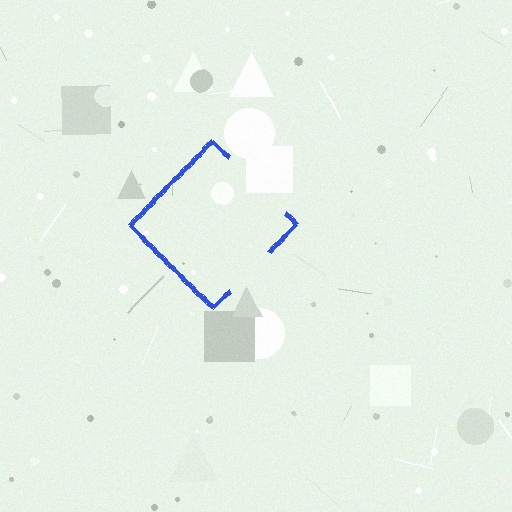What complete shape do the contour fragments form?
The contour fragments form a diamond.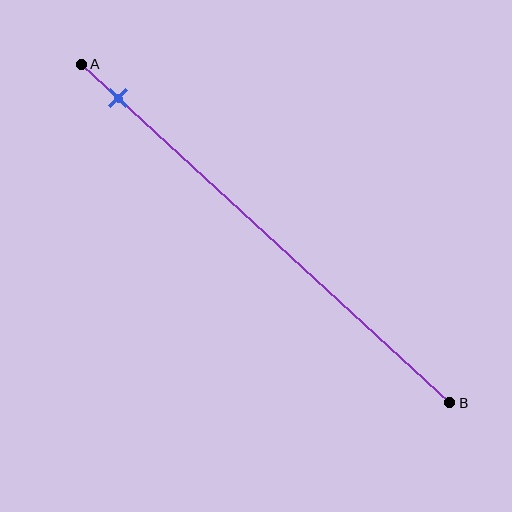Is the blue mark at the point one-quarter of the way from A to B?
No, the mark is at about 10% from A, not at the 25% one-quarter point.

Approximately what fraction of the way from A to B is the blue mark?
The blue mark is approximately 10% of the way from A to B.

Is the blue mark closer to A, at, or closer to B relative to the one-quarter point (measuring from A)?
The blue mark is closer to point A than the one-quarter point of segment AB.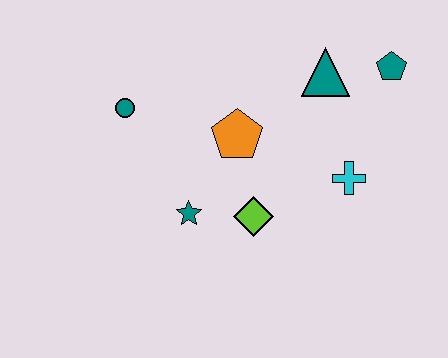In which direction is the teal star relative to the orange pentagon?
The teal star is below the orange pentagon.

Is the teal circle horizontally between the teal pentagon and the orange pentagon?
No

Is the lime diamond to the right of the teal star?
Yes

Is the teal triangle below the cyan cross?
No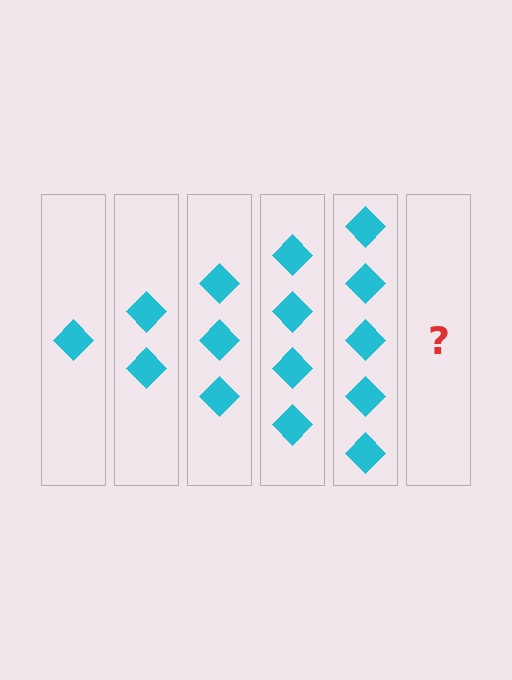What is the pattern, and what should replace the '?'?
The pattern is that each step adds one more diamond. The '?' should be 6 diamonds.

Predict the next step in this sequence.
The next step is 6 diamonds.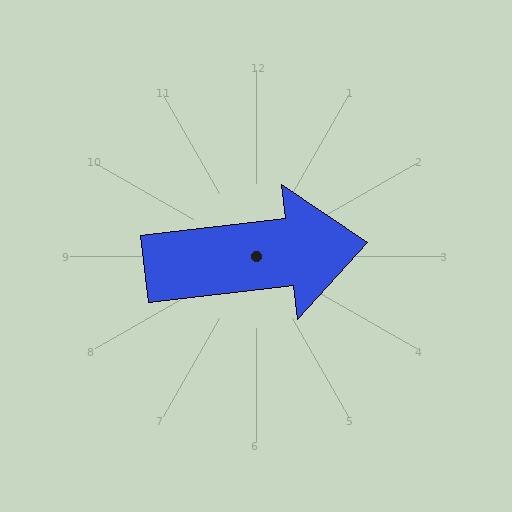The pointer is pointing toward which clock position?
Roughly 3 o'clock.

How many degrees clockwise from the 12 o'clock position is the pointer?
Approximately 83 degrees.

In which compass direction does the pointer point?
East.